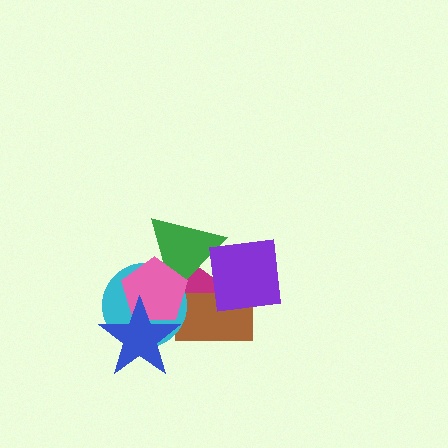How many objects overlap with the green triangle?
5 objects overlap with the green triangle.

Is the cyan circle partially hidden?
Yes, it is partially covered by another shape.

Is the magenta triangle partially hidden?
Yes, it is partially covered by another shape.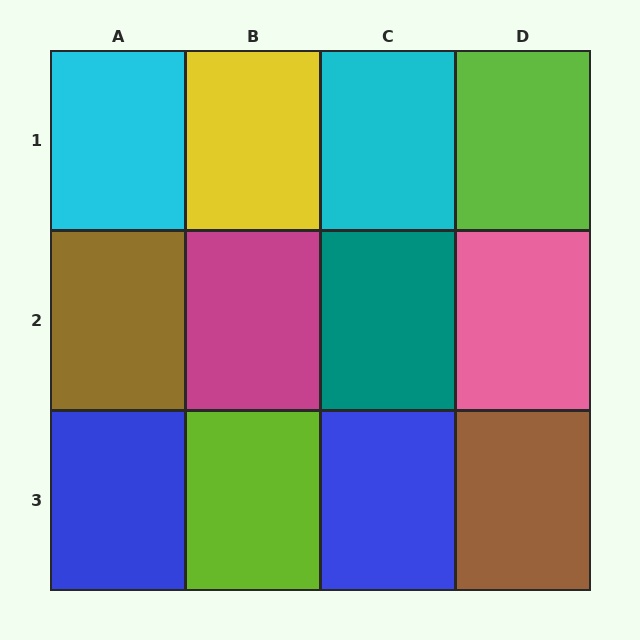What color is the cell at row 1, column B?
Yellow.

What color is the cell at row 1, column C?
Cyan.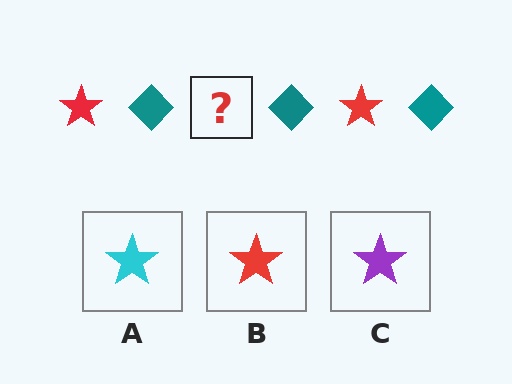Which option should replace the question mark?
Option B.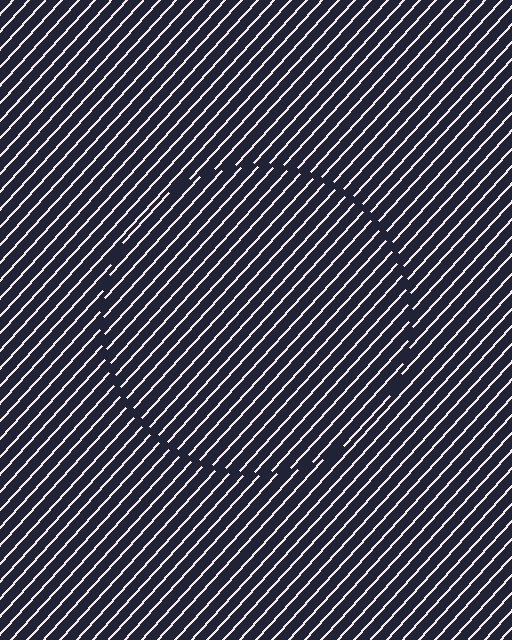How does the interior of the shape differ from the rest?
The interior of the shape contains the same grating, shifted by half a period — the contour is defined by the phase discontinuity where line-ends from the inner and outer gratings abut.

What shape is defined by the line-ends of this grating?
An illusory circle. The interior of the shape contains the same grating, shifted by half a period — the contour is defined by the phase discontinuity where line-ends from the inner and outer gratings abut.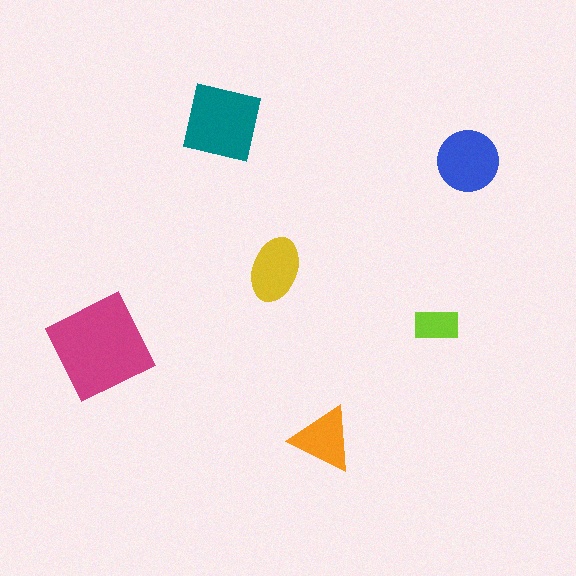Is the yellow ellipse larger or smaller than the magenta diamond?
Smaller.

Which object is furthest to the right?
The blue circle is rightmost.